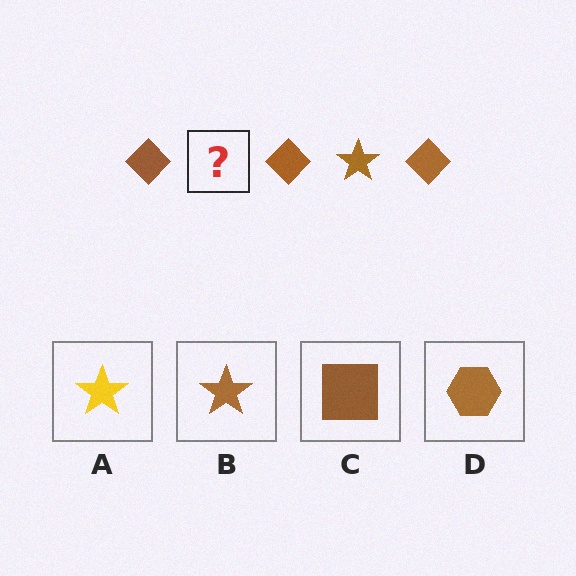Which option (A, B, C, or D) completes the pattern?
B.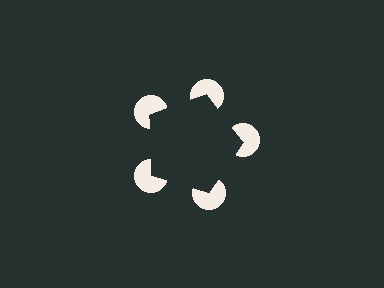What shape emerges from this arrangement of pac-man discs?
An illusory pentagon — its edges are inferred from the aligned wedge cuts in the pac-man discs, not physically drawn.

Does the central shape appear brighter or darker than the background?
It typically appears slightly darker than the background, even though no actual brightness change is drawn.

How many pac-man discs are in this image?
There are 5 — one at each vertex of the illusory pentagon.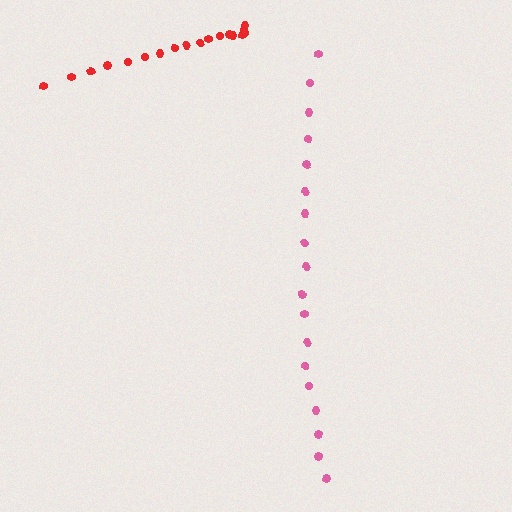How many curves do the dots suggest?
There are 2 distinct paths.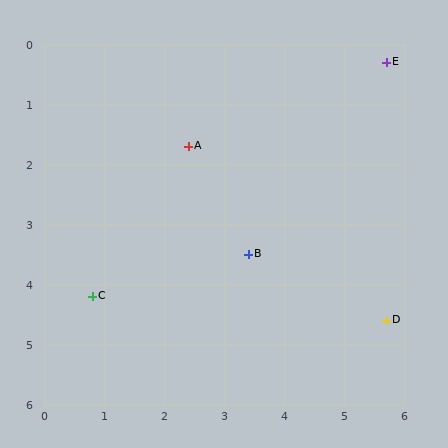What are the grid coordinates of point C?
Point C is at approximately (0.8, 4.2).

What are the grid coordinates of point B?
Point B is at approximately (3.4, 3.5).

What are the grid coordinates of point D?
Point D is at approximately (5.7, 4.6).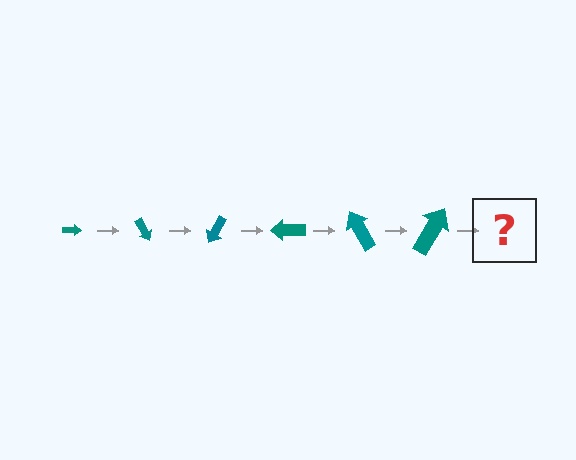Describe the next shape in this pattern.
It should be an arrow, larger than the previous one and rotated 360 degrees from the start.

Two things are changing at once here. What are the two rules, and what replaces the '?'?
The two rules are that the arrow grows larger each step and it rotates 60 degrees each step. The '?' should be an arrow, larger than the previous one and rotated 360 degrees from the start.